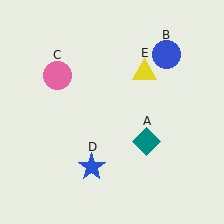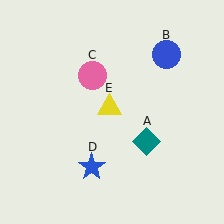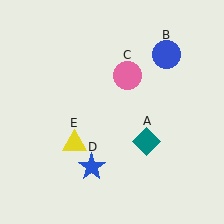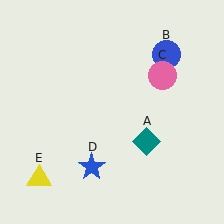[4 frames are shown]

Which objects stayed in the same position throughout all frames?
Teal diamond (object A) and blue circle (object B) and blue star (object D) remained stationary.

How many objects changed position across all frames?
2 objects changed position: pink circle (object C), yellow triangle (object E).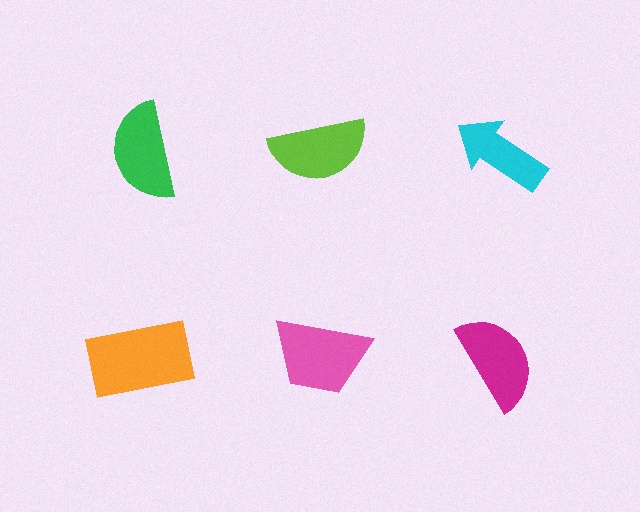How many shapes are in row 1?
3 shapes.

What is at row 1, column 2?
A lime semicircle.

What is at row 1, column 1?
A green semicircle.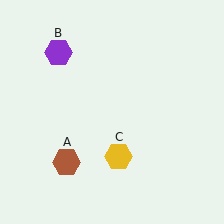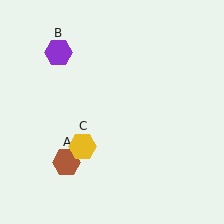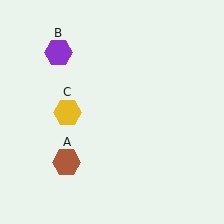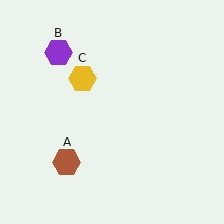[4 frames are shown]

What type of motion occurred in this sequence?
The yellow hexagon (object C) rotated clockwise around the center of the scene.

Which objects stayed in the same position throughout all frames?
Brown hexagon (object A) and purple hexagon (object B) remained stationary.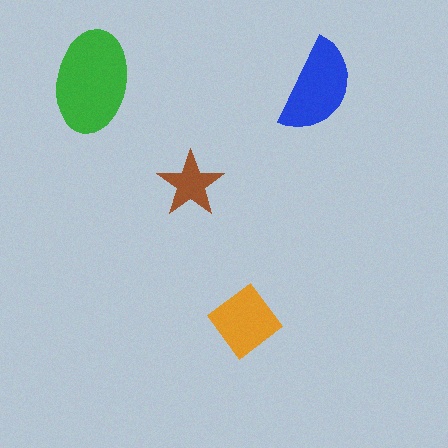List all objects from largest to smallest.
The green ellipse, the blue semicircle, the orange diamond, the brown star.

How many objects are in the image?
There are 4 objects in the image.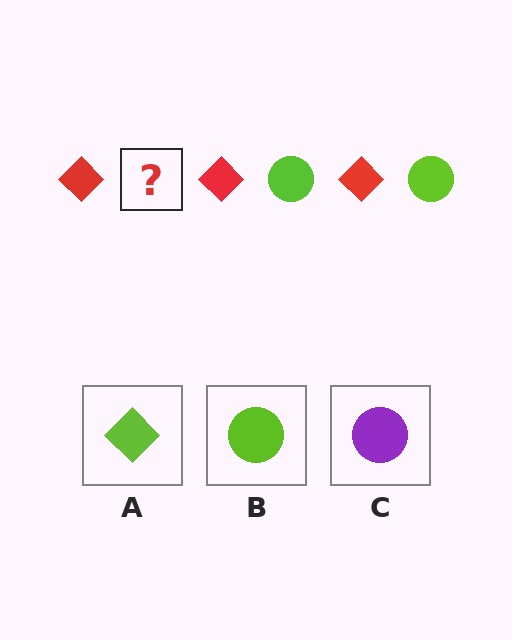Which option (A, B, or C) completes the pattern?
B.